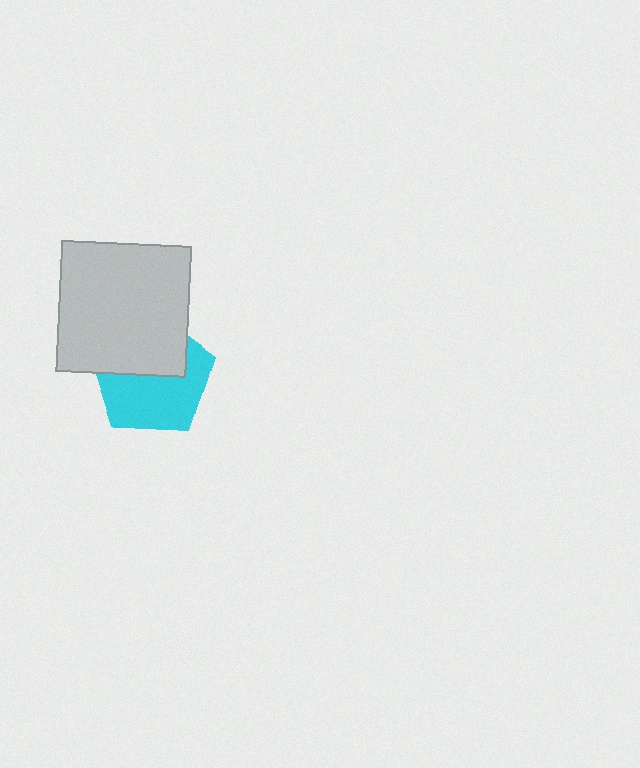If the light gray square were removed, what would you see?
You would see the complete cyan pentagon.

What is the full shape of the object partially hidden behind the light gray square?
The partially hidden object is a cyan pentagon.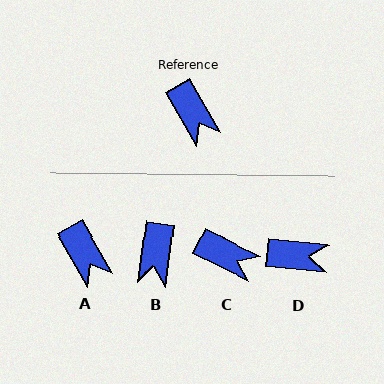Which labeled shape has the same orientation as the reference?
A.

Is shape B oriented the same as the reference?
No, it is off by about 37 degrees.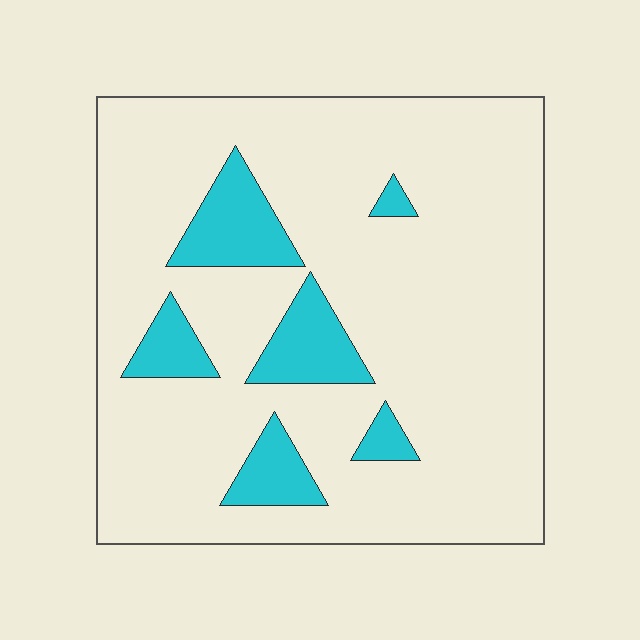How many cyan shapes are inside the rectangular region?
6.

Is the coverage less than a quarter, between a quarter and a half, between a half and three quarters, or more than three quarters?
Less than a quarter.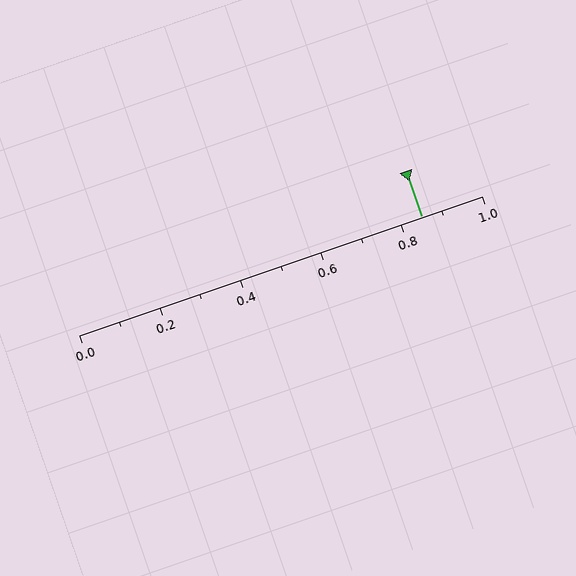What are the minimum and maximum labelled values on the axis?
The axis runs from 0.0 to 1.0.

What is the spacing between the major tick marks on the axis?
The major ticks are spaced 0.2 apart.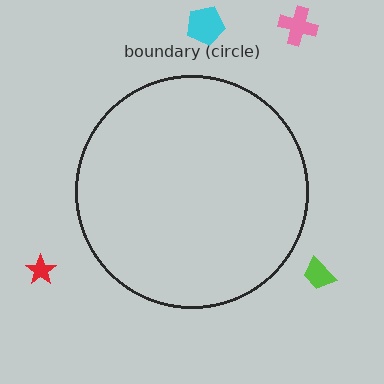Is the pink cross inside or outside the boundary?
Outside.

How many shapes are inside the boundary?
0 inside, 4 outside.